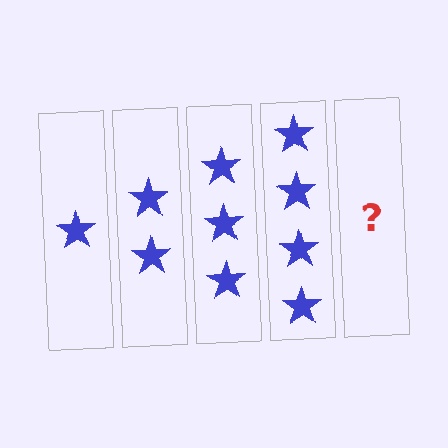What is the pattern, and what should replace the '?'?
The pattern is that each step adds one more star. The '?' should be 5 stars.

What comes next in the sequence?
The next element should be 5 stars.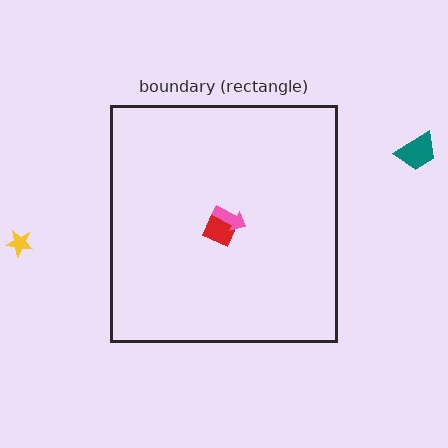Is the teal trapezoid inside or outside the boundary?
Outside.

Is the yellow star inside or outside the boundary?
Outside.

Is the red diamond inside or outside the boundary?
Inside.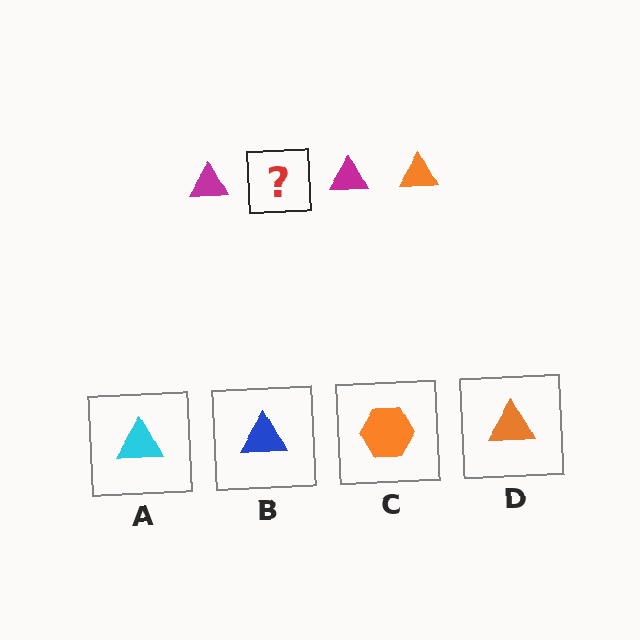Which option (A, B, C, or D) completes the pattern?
D.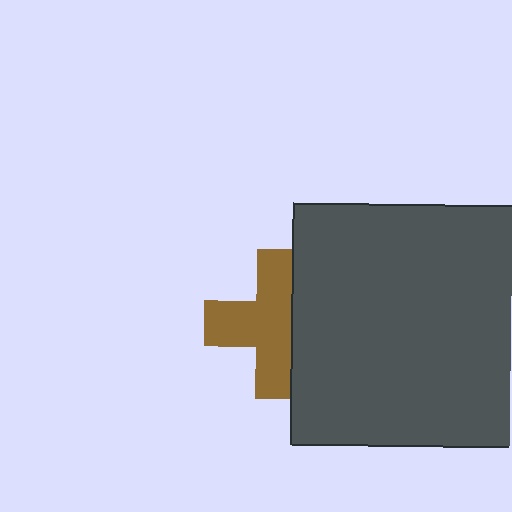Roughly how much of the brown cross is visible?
About half of it is visible (roughly 64%).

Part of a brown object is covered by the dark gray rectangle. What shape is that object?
It is a cross.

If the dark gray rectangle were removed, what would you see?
You would see the complete brown cross.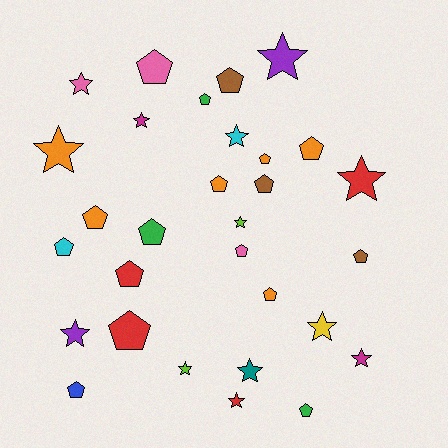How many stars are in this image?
There are 13 stars.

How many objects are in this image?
There are 30 objects.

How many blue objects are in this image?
There is 1 blue object.